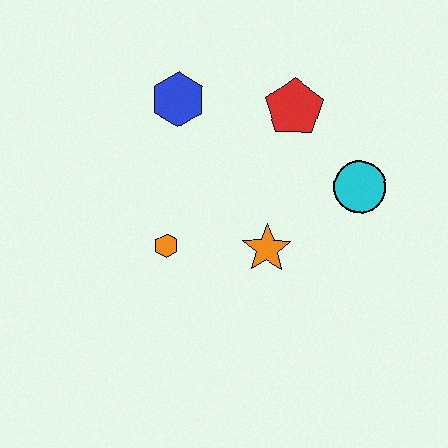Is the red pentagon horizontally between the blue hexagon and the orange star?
No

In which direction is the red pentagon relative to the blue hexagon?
The red pentagon is to the right of the blue hexagon.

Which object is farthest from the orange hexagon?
The cyan circle is farthest from the orange hexagon.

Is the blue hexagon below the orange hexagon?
No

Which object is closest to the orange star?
The orange hexagon is closest to the orange star.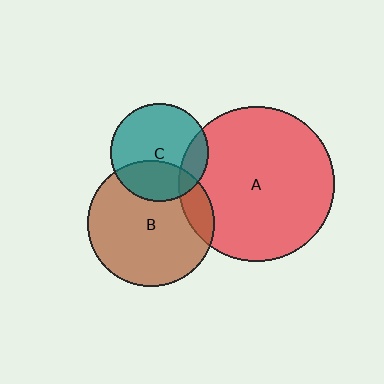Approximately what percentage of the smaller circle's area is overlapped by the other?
Approximately 15%.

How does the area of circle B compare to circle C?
Approximately 1.7 times.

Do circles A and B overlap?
Yes.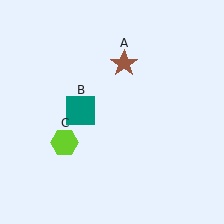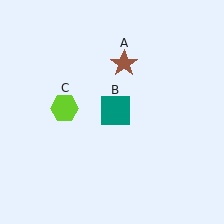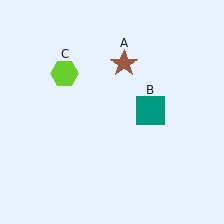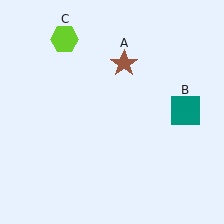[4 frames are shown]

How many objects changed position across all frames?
2 objects changed position: teal square (object B), lime hexagon (object C).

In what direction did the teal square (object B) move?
The teal square (object B) moved right.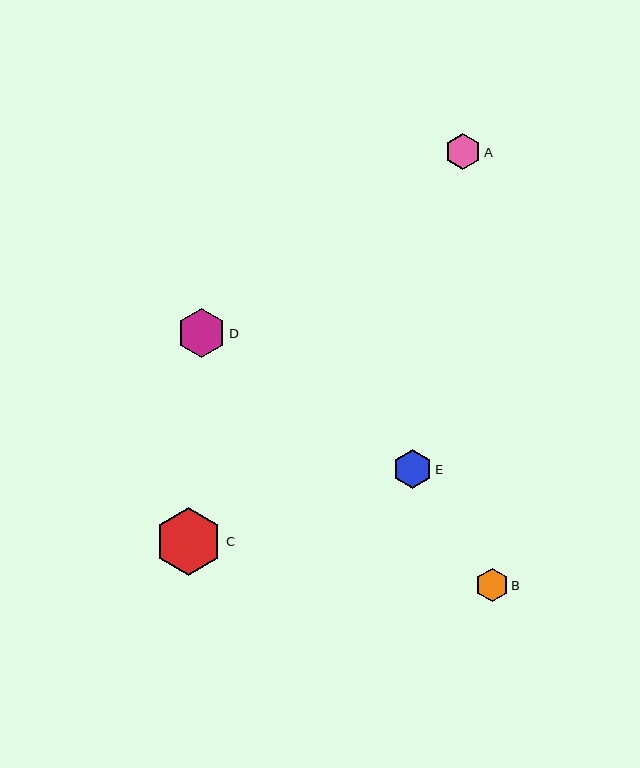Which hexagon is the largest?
Hexagon C is the largest with a size of approximately 68 pixels.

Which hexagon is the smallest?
Hexagon B is the smallest with a size of approximately 33 pixels.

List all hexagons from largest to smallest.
From largest to smallest: C, D, E, A, B.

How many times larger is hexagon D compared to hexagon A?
Hexagon D is approximately 1.4 times the size of hexagon A.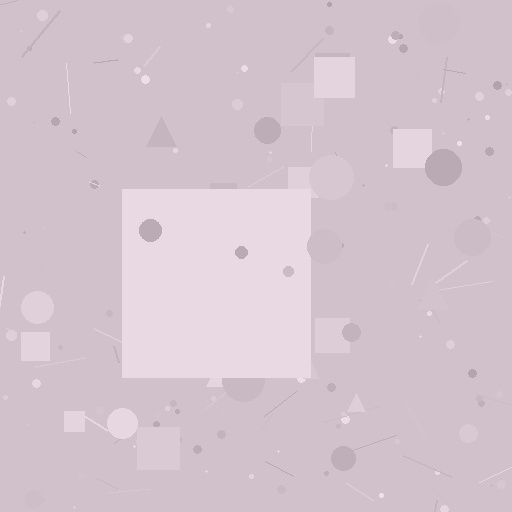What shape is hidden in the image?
A square is hidden in the image.